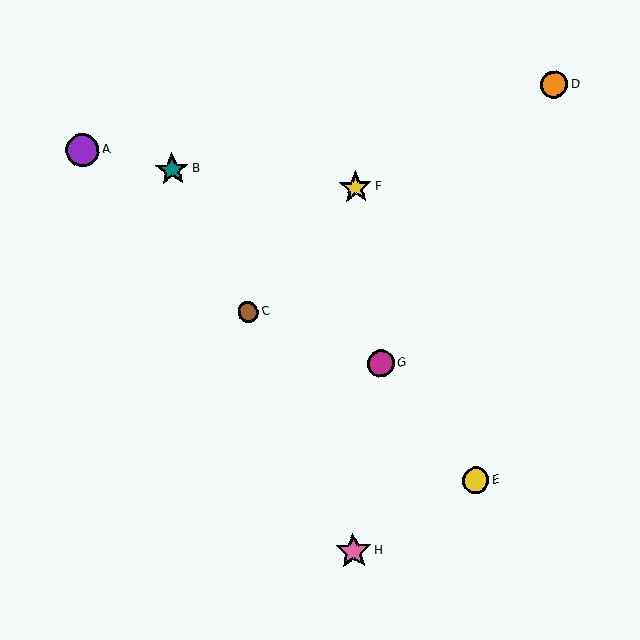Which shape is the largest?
The pink star (labeled H) is the largest.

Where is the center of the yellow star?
The center of the yellow star is at (356, 187).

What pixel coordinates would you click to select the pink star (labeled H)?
Click at (353, 551) to select the pink star H.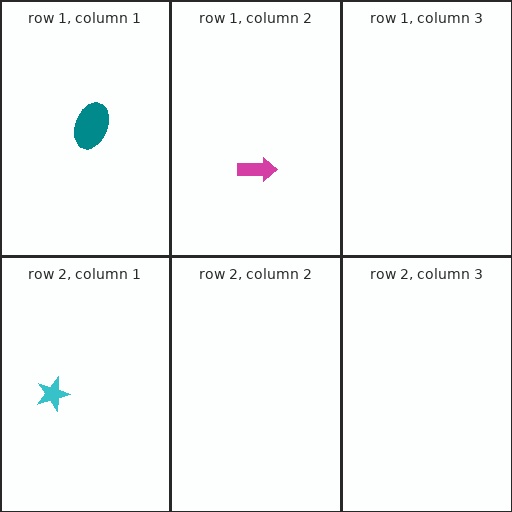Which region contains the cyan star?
The row 2, column 1 region.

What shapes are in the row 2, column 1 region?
The cyan star.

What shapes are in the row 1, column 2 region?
The magenta arrow.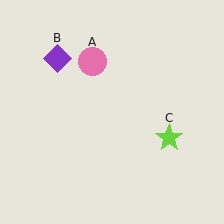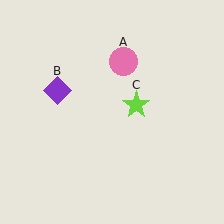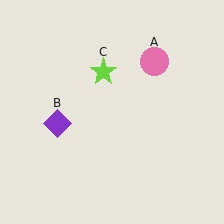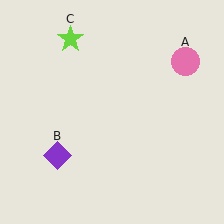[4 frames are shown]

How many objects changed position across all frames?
3 objects changed position: pink circle (object A), purple diamond (object B), lime star (object C).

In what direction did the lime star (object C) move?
The lime star (object C) moved up and to the left.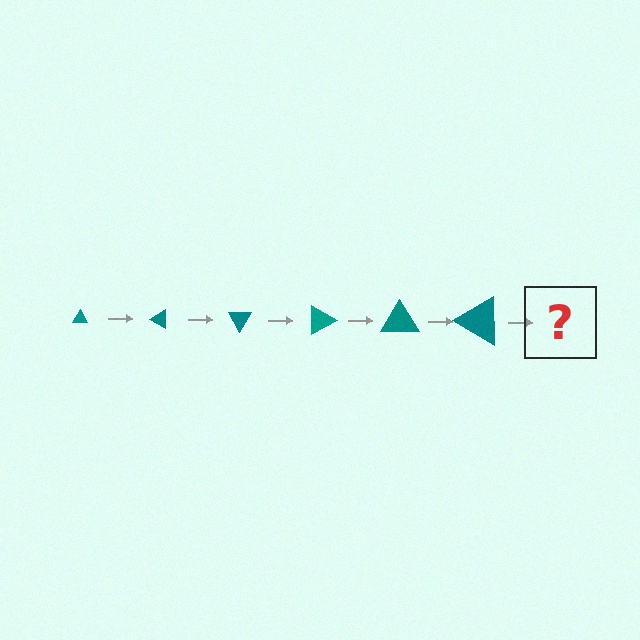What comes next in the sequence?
The next element should be a triangle, larger than the previous one and rotated 180 degrees from the start.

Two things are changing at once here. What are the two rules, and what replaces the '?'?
The two rules are that the triangle grows larger each step and it rotates 30 degrees each step. The '?' should be a triangle, larger than the previous one and rotated 180 degrees from the start.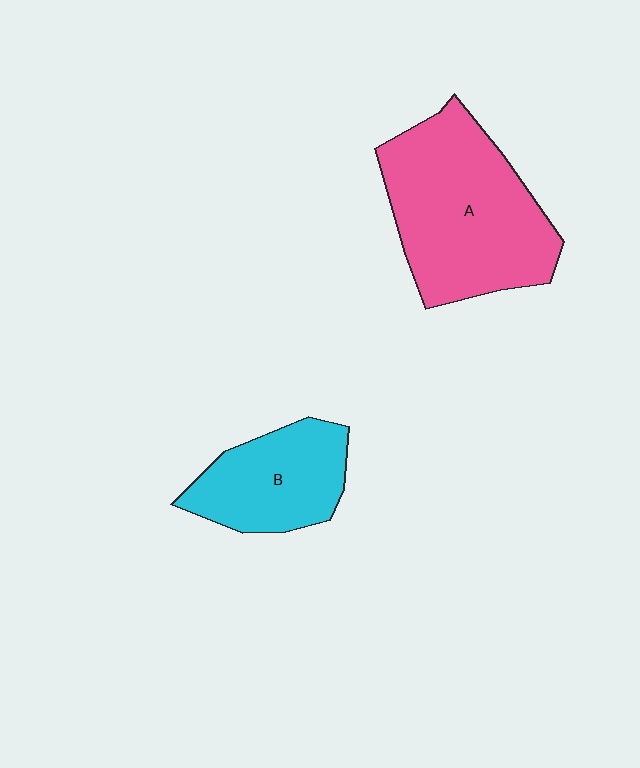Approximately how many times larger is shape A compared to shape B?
Approximately 1.8 times.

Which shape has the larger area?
Shape A (pink).